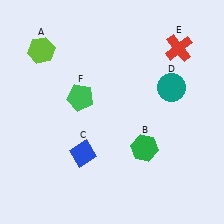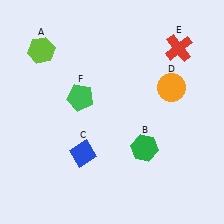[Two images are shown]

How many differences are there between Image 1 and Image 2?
There is 1 difference between the two images.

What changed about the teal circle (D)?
In Image 1, D is teal. In Image 2, it changed to orange.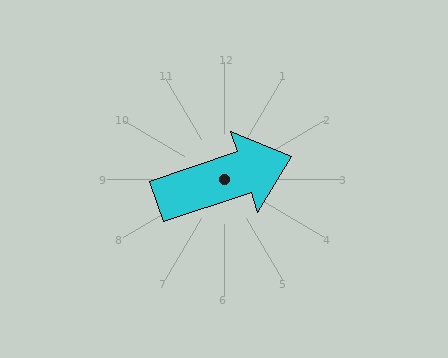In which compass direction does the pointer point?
East.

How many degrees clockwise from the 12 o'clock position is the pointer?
Approximately 72 degrees.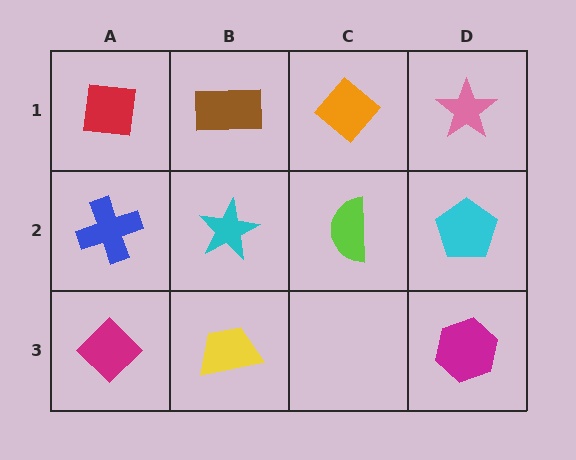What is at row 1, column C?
An orange diamond.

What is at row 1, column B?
A brown rectangle.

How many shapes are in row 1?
4 shapes.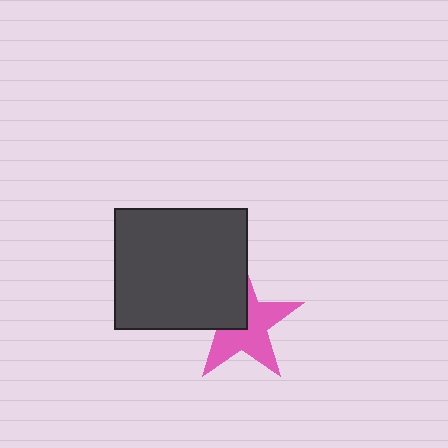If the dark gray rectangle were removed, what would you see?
You would see the complete pink star.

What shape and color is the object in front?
The object in front is a dark gray rectangle.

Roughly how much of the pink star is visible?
About half of it is visible (roughly 62%).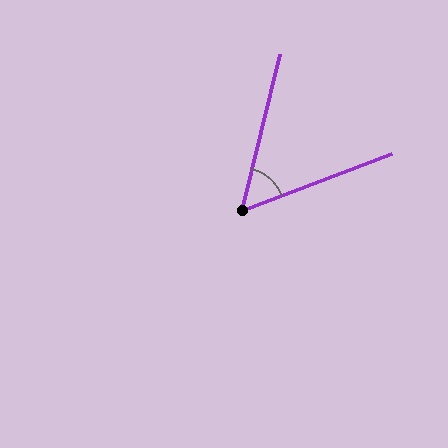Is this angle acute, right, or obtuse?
It is acute.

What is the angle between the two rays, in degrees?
Approximately 56 degrees.